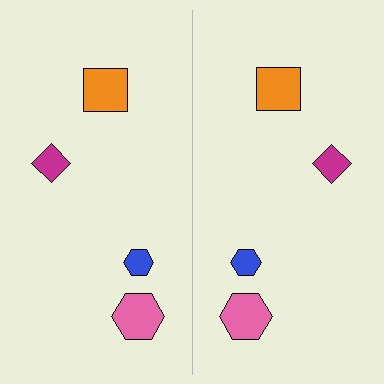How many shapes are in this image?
There are 8 shapes in this image.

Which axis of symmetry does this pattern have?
The pattern has a vertical axis of symmetry running through the center of the image.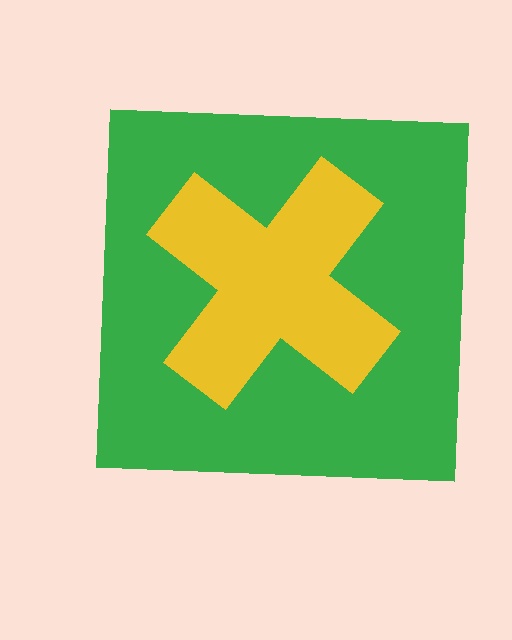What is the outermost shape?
The green square.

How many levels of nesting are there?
2.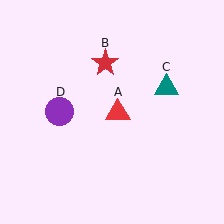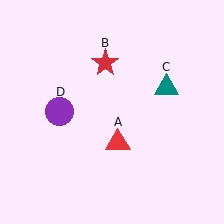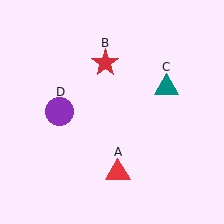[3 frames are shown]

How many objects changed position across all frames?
1 object changed position: red triangle (object A).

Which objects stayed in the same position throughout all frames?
Red star (object B) and teal triangle (object C) and purple circle (object D) remained stationary.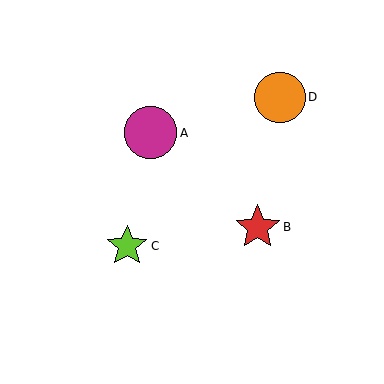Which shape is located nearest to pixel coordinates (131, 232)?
The lime star (labeled C) at (127, 246) is nearest to that location.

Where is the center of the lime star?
The center of the lime star is at (127, 246).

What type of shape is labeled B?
Shape B is a red star.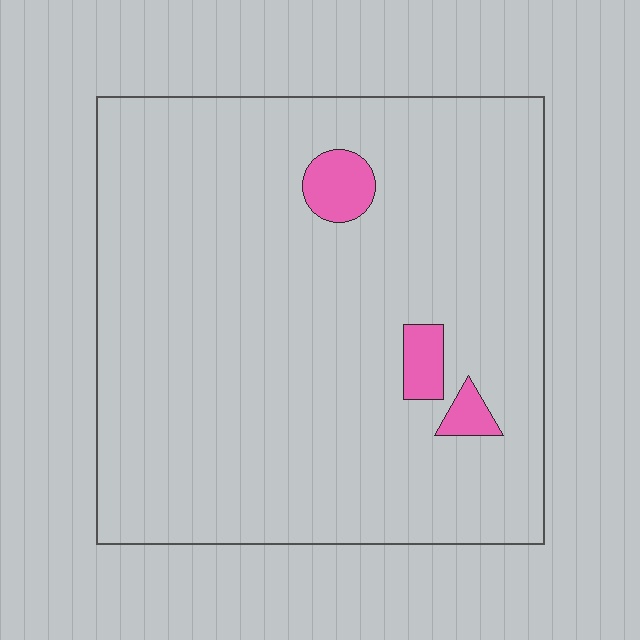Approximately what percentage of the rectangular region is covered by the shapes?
Approximately 5%.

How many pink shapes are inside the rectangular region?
3.